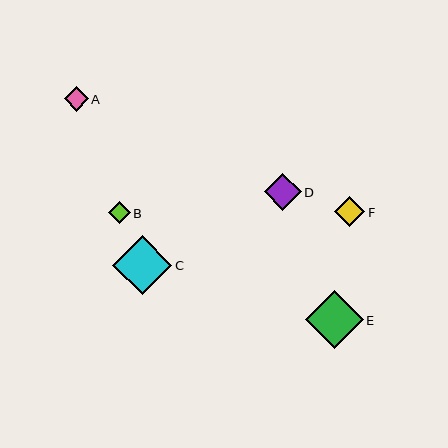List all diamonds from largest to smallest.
From largest to smallest: C, E, D, F, A, B.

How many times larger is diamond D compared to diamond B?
Diamond D is approximately 1.7 times the size of diamond B.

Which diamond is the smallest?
Diamond B is the smallest with a size of approximately 22 pixels.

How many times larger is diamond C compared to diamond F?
Diamond C is approximately 2.0 times the size of diamond F.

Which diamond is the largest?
Diamond C is the largest with a size of approximately 59 pixels.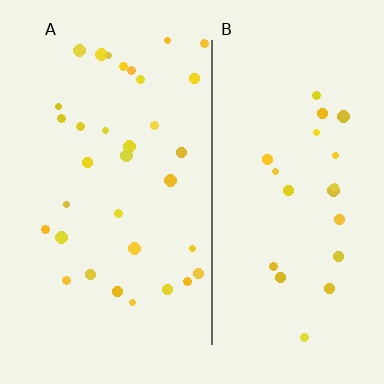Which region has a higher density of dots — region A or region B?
A (the left).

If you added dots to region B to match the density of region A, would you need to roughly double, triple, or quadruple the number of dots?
Approximately double.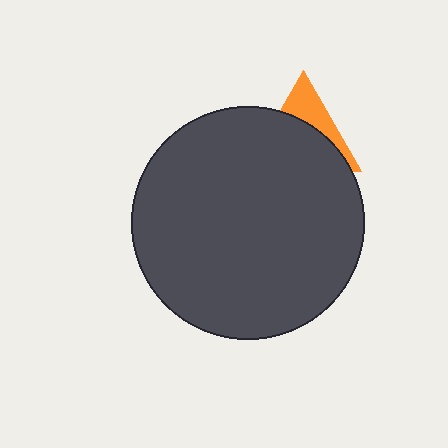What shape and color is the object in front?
The object in front is a dark gray circle.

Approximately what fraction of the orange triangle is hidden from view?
Roughly 66% of the orange triangle is hidden behind the dark gray circle.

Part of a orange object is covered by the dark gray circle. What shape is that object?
It is a triangle.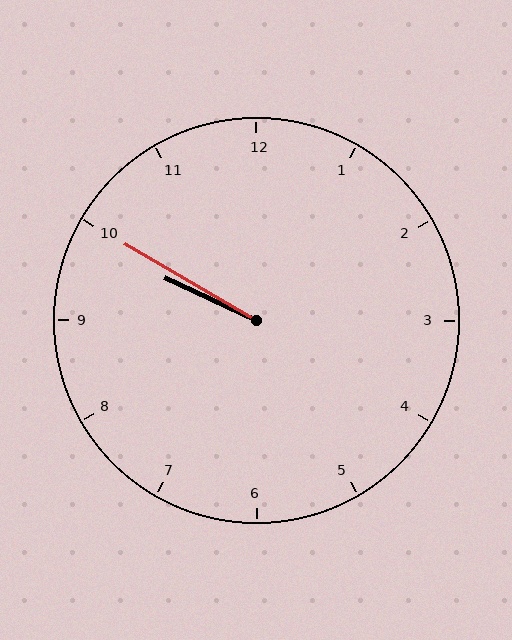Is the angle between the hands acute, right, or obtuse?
It is acute.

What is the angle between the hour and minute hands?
Approximately 5 degrees.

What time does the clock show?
9:50.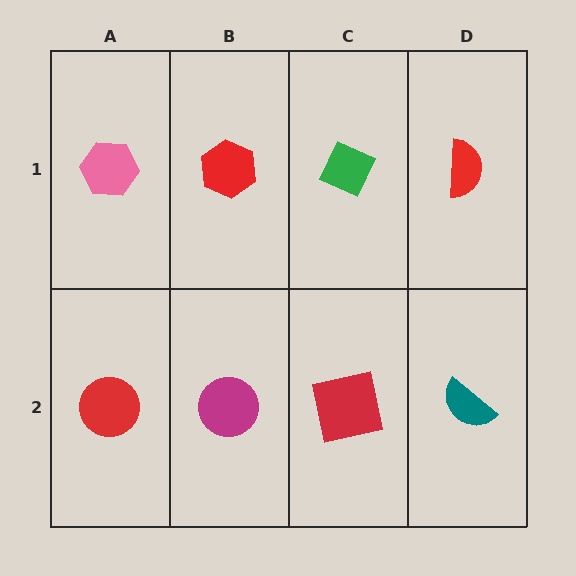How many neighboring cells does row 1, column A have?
2.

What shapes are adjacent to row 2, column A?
A pink hexagon (row 1, column A), a magenta circle (row 2, column B).